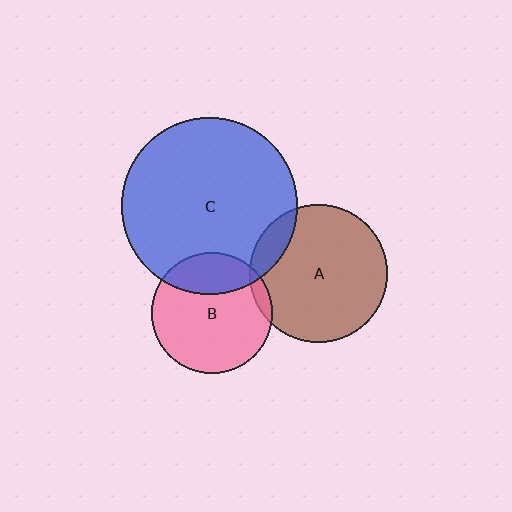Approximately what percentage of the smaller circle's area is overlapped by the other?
Approximately 5%.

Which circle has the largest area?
Circle C (blue).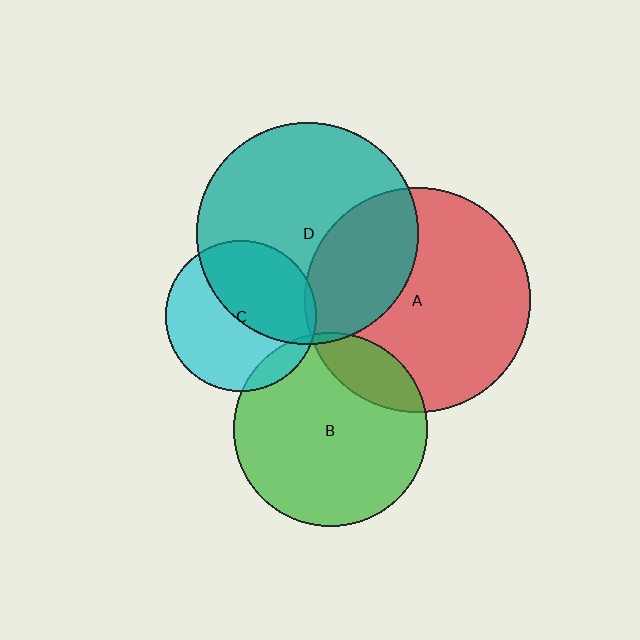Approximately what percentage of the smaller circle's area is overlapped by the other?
Approximately 15%.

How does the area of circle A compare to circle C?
Approximately 2.2 times.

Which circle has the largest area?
Circle A (red).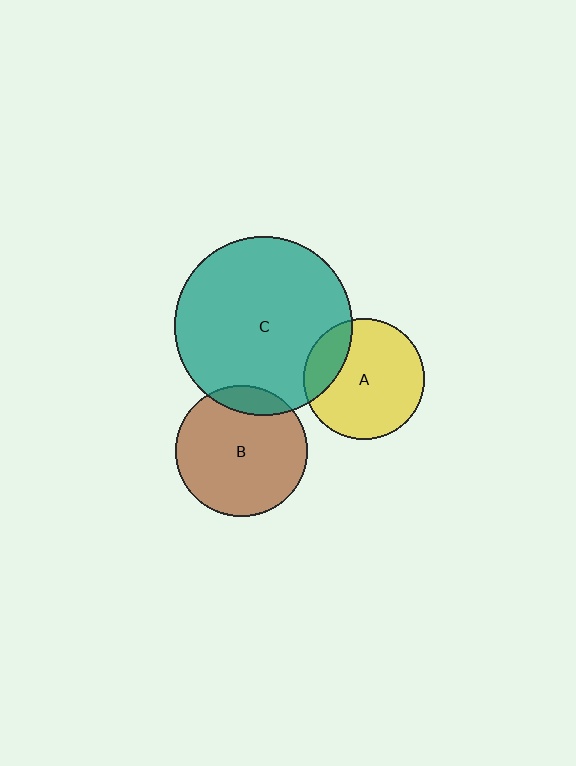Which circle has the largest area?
Circle C (teal).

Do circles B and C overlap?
Yes.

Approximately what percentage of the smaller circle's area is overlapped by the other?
Approximately 10%.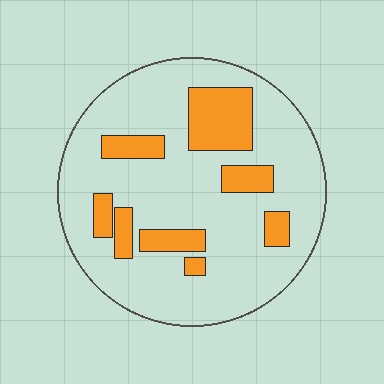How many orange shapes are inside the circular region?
8.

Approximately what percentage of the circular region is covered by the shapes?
Approximately 20%.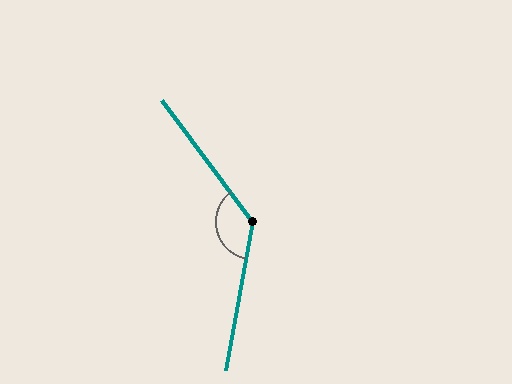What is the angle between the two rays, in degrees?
Approximately 134 degrees.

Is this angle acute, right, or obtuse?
It is obtuse.